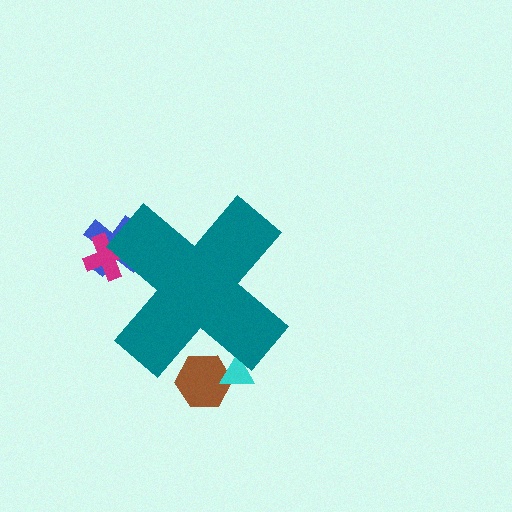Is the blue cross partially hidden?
Yes, the blue cross is partially hidden behind the teal cross.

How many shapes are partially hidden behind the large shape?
4 shapes are partially hidden.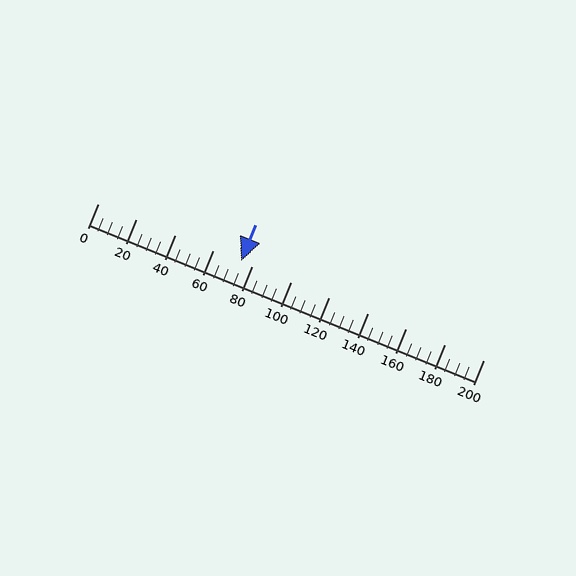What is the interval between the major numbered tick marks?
The major tick marks are spaced 20 units apart.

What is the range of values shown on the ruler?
The ruler shows values from 0 to 200.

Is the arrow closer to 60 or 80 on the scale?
The arrow is closer to 80.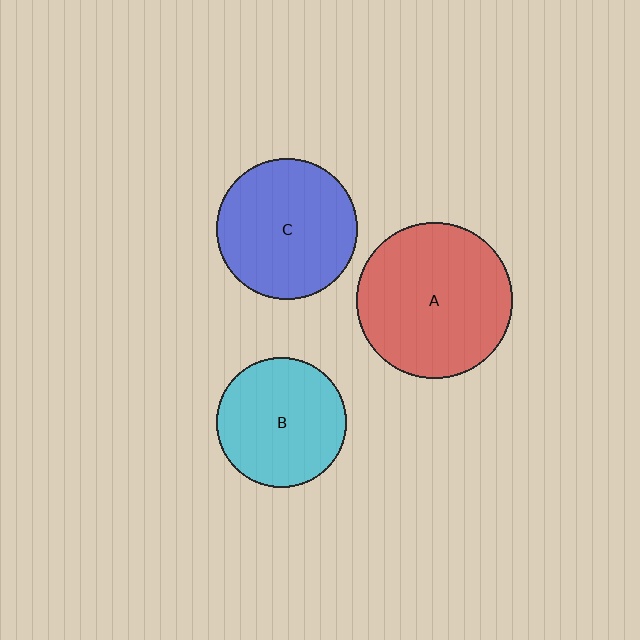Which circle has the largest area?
Circle A (red).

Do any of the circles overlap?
No, none of the circles overlap.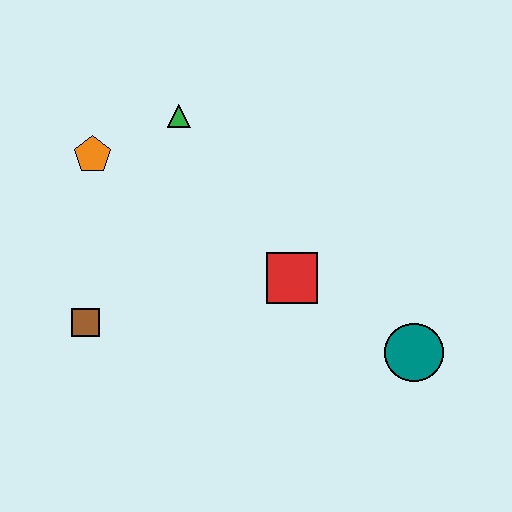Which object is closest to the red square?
The teal circle is closest to the red square.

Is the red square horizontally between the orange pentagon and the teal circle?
Yes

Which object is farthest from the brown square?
The teal circle is farthest from the brown square.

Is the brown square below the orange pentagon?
Yes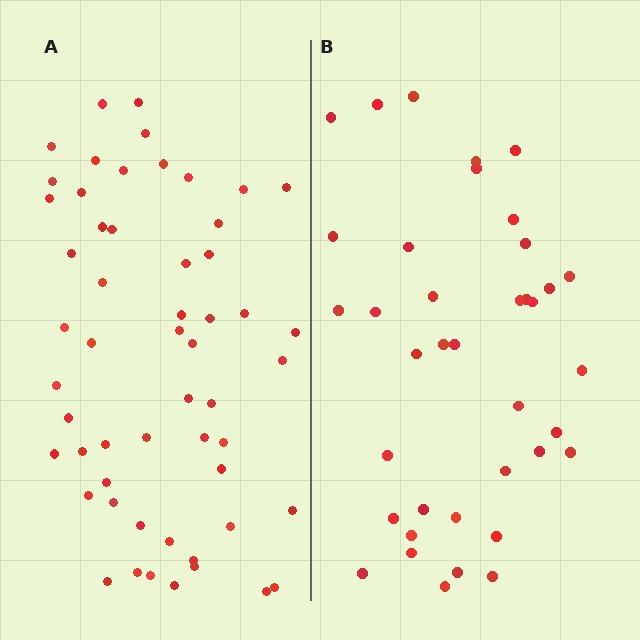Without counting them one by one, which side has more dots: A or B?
Region A (the left region) has more dots.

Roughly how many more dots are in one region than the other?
Region A has approximately 15 more dots than region B.